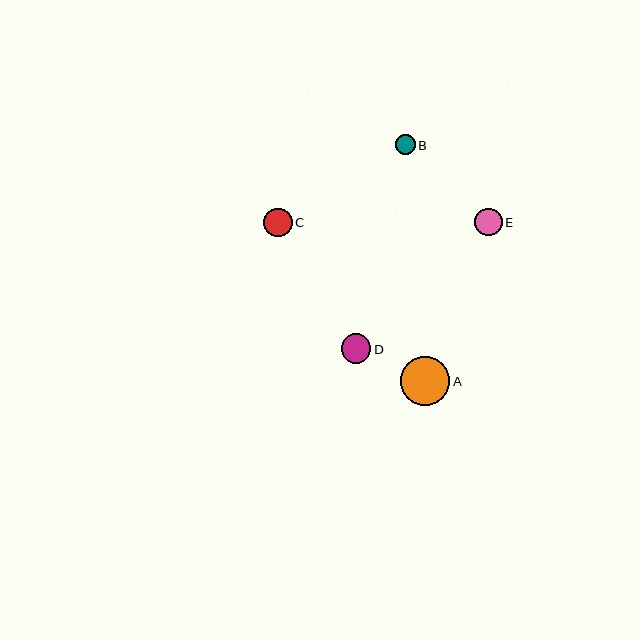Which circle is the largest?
Circle A is the largest with a size of approximately 49 pixels.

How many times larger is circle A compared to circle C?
Circle A is approximately 1.7 times the size of circle C.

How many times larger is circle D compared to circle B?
Circle D is approximately 1.5 times the size of circle B.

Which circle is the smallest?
Circle B is the smallest with a size of approximately 20 pixels.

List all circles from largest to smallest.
From largest to smallest: A, D, C, E, B.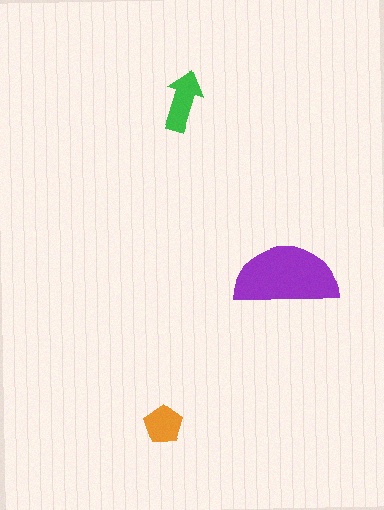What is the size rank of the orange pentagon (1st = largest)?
3rd.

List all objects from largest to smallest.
The purple semicircle, the green arrow, the orange pentagon.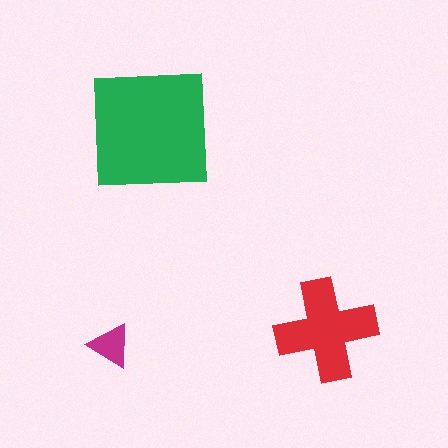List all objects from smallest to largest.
The magenta triangle, the red cross, the green square.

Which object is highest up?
The green square is topmost.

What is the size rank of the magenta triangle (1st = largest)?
3rd.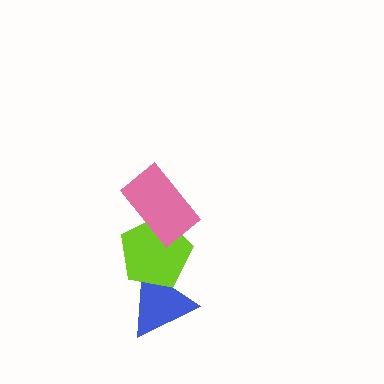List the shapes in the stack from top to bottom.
From top to bottom: the pink rectangle, the lime pentagon, the blue triangle.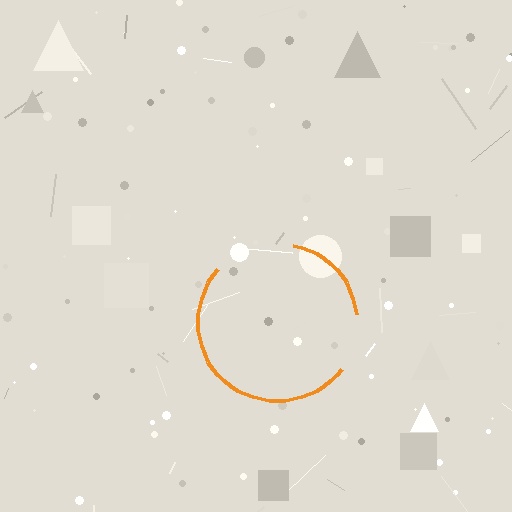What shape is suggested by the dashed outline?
The dashed outline suggests a circle.